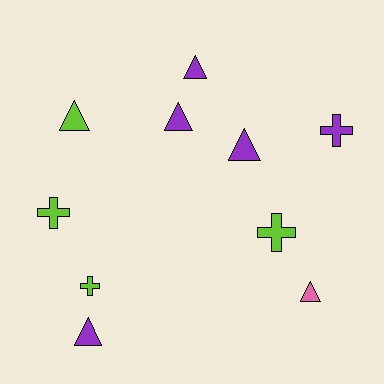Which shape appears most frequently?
Triangle, with 6 objects.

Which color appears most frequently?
Purple, with 5 objects.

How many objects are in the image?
There are 10 objects.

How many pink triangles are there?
There is 1 pink triangle.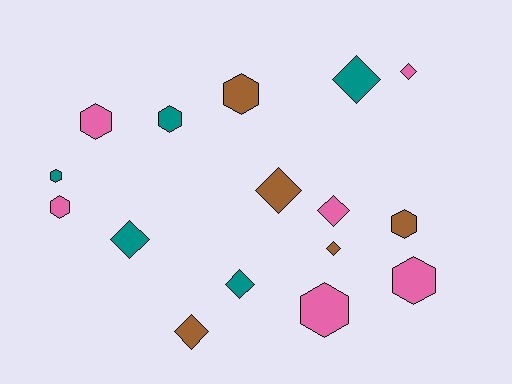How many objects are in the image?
There are 16 objects.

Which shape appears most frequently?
Diamond, with 8 objects.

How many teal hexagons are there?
There are 2 teal hexagons.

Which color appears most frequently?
Pink, with 6 objects.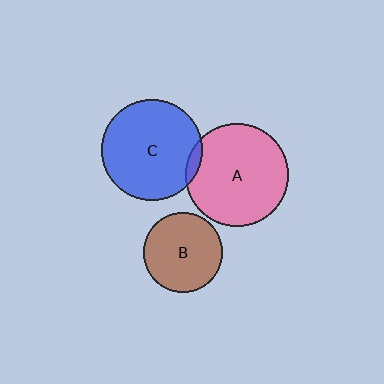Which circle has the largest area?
Circle A (pink).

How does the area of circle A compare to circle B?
Approximately 1.7 times.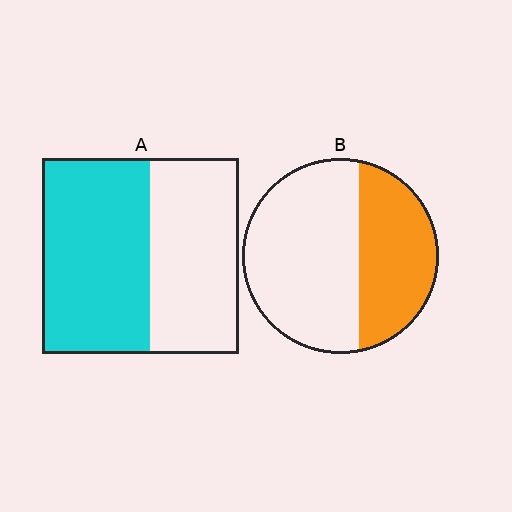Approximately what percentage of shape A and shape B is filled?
A is approximately 55% and B is approximately 40%.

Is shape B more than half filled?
No.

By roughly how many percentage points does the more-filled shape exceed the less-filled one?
By roughly 15 percentage points (A over B).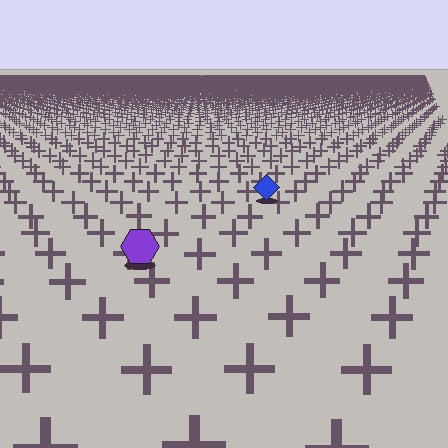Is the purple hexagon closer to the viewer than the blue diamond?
Yes. The purple hexagon is closer — you can tell from the texture gradient: the ground texture is coarser near it.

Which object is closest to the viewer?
The purple hexagon is closest. The texture marks near it are larger and more spread out.